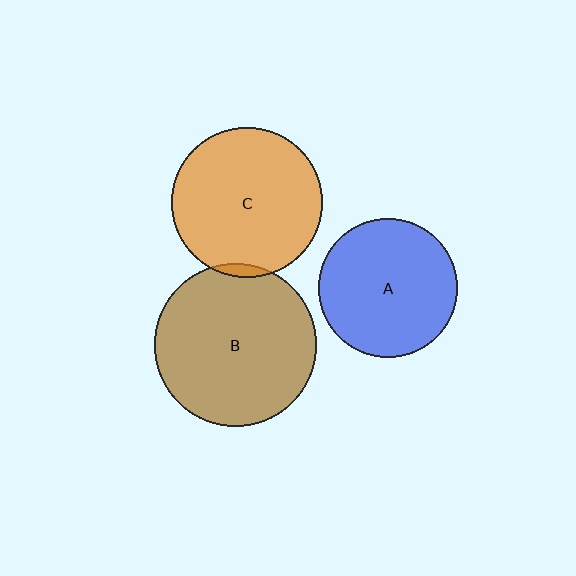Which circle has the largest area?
Circle B (brown).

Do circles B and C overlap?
Yes.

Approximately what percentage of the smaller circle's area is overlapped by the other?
Approximately 5%.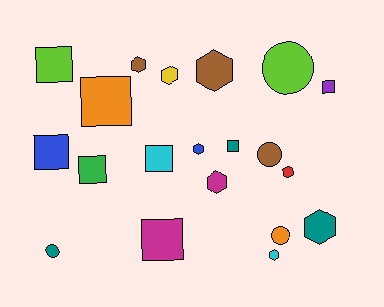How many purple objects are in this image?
There is 1 purple object.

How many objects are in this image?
There are 20 objects.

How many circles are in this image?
There are 4 circles.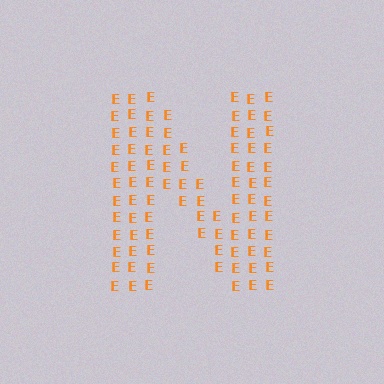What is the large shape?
The large shape is the letter N.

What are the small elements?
The small elements are letter E's.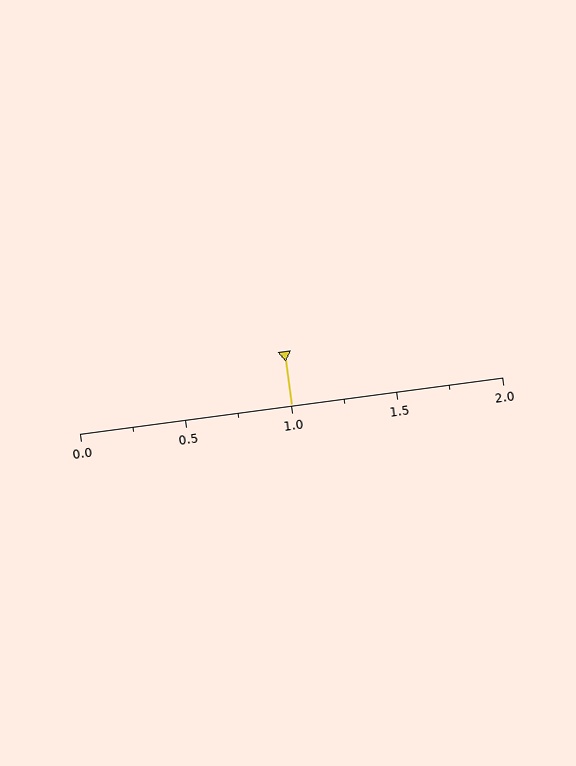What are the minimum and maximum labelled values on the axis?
The axis runs from 0.0 to 2.0.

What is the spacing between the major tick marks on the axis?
The major ticks are spaced 0.5 apart.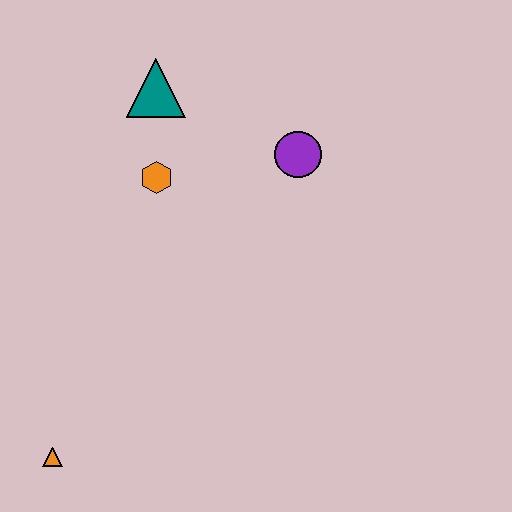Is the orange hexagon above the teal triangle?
No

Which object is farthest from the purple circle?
The orange triangle is farthest from the purple circle.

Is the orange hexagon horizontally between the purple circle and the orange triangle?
Yes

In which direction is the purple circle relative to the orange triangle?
The purple circle is above the orange triangle.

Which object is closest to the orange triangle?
The orange hexagon is closest to the orange triangle.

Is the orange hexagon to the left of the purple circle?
Yes